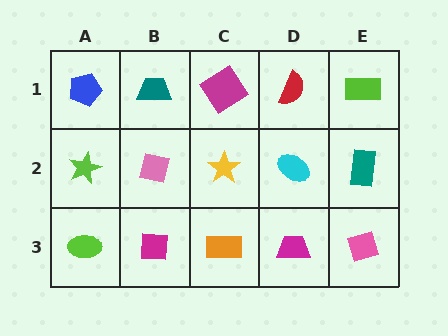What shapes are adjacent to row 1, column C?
A yellow star (row 2, column C), a teal trapezoid (row 1, column B), a red semicircle (row 1, column D).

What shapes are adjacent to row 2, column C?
A magenta diamond (row 1, column C), an orange rectangle (row 3, column C), a pink square (row 2, column B), a cyan ellipse (row 2, column D).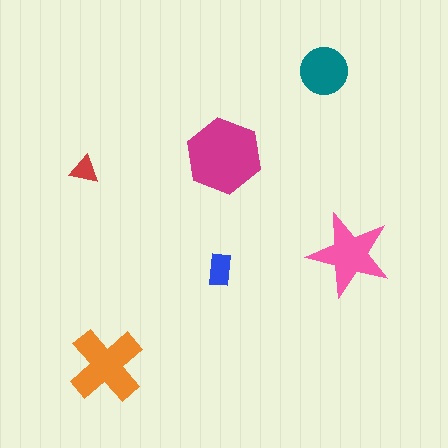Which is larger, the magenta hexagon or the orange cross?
The magenta hexagon.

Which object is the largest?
The magenta hexagon.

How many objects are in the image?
There are 6 objects in the image.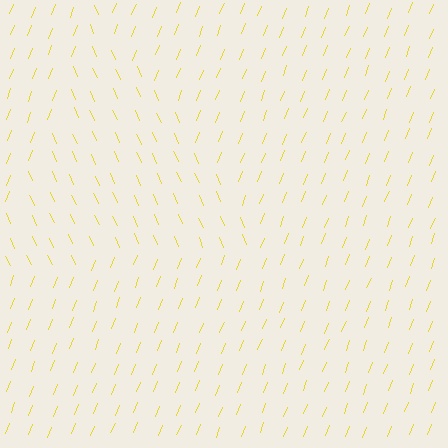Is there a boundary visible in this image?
Yes, there is a texture boundary formed by a change in line orientation.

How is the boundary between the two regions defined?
The boundary is defined purely by a change in line orientation (approximately 45 degrees difference). All lines are the same color and thickness.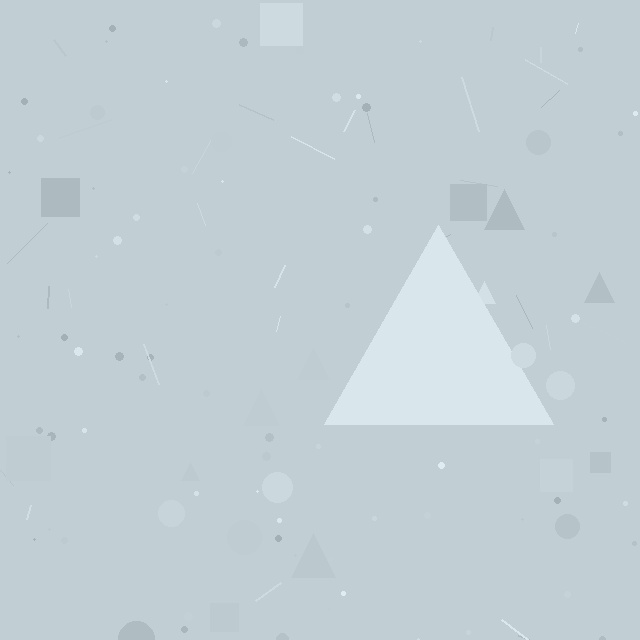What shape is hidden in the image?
A triangle is hidden in the image.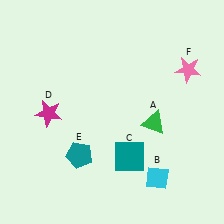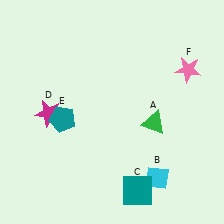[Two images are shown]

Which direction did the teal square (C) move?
The teal square (C) moved down.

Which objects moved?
The objects that moved are: the teal square (C), the teal pentagon (E).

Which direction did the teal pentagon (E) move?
The teal pentagon (E) moved up.